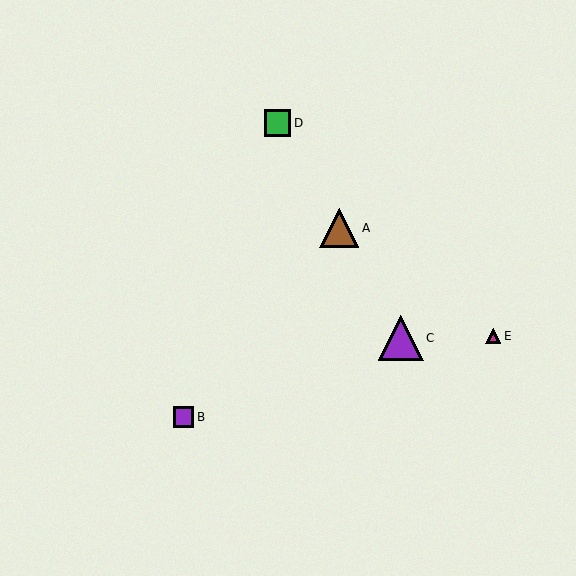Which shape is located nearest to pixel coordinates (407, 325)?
The purple triangle (labeled C) at (401, 338) is nearest to that location.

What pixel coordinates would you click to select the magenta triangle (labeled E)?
Click at (493, 336) to select the magenta triangle E.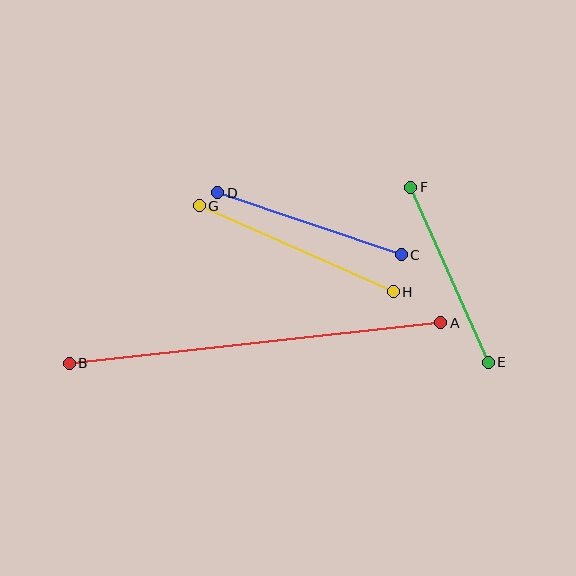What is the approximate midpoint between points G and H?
The midpoint is at approximately (296, 249) pixels.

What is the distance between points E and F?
The distance is approximately 191 pixels.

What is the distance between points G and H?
The distance is approximately 212 pixels.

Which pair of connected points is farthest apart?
Points A and B are farthest apart.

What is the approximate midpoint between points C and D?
The midpoint is at approximately (310, 224) pixels.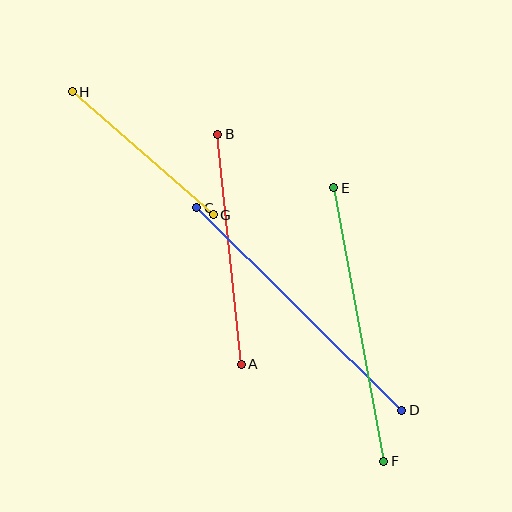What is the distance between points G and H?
The distance is approximately 187 pixels.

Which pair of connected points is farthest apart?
Points C and D are farthest apart.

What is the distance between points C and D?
The distance is approximately 288 pixels.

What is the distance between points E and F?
The distance is approximately 278 pixels.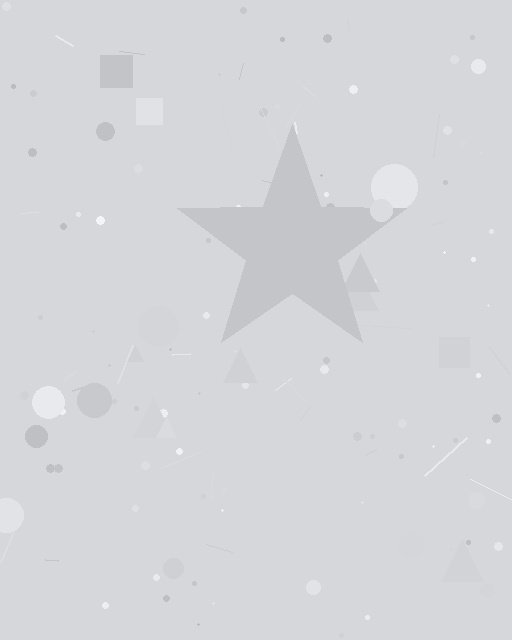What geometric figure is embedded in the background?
A star is embedded in the background.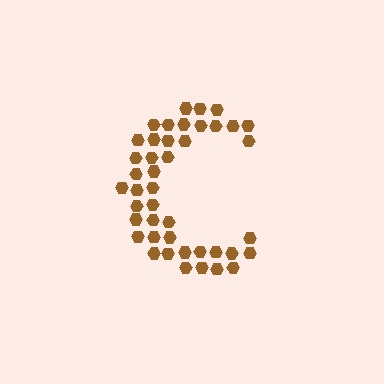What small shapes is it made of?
It is made of small hexagons.